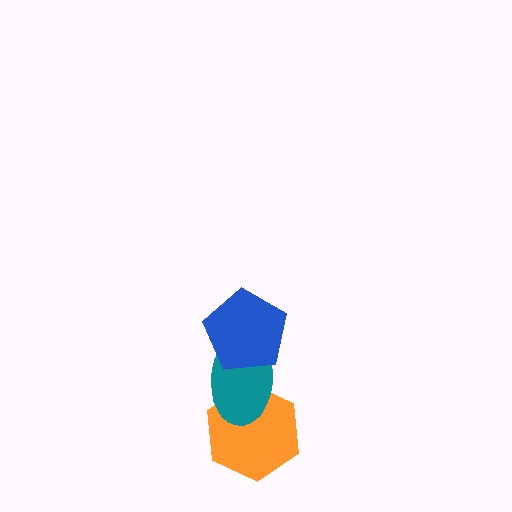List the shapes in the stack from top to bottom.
From top to bottom: the blue pentagon, the teal ellipse, the orange hexagon.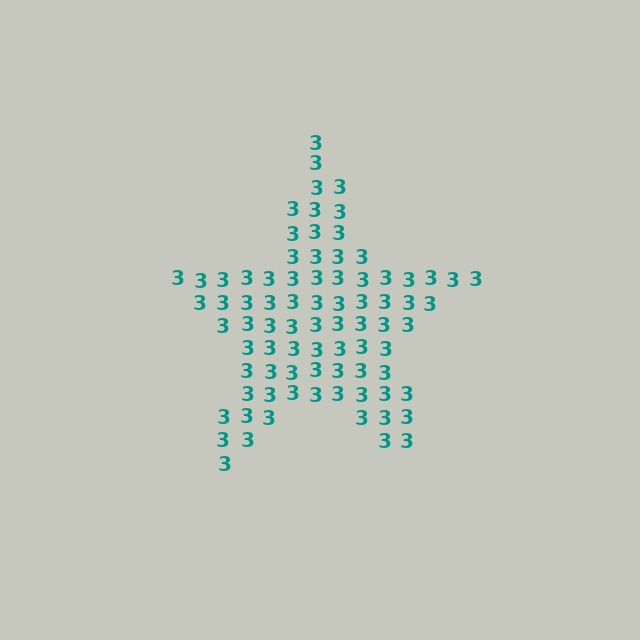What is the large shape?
The large shape is a star.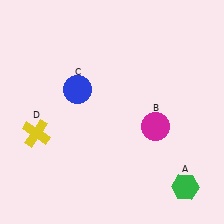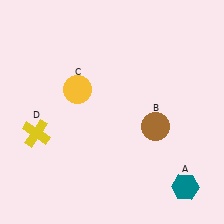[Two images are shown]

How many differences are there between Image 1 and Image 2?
There are 3 differences between the two images.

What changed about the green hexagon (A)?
In Image 1, A is green. In Image 2, it changed to teal.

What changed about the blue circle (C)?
In Image 1, C is blue. In Image 2, it changed to yellow.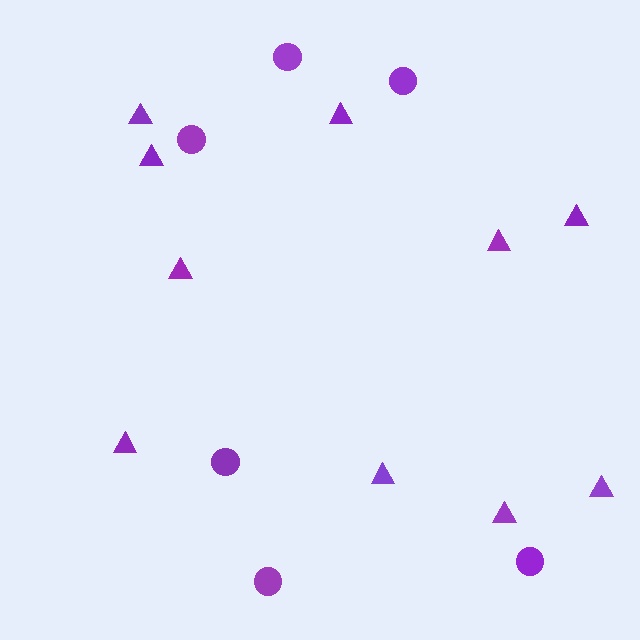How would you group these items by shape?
There are 2 groups: one group of circles (6) and one group of triangles (10).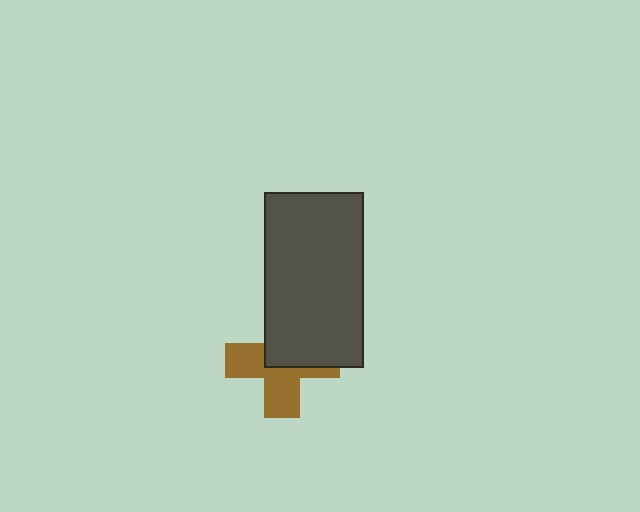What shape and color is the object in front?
The object in front is a dark gray rectangle.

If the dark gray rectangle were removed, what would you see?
You would see the complete brown cross.